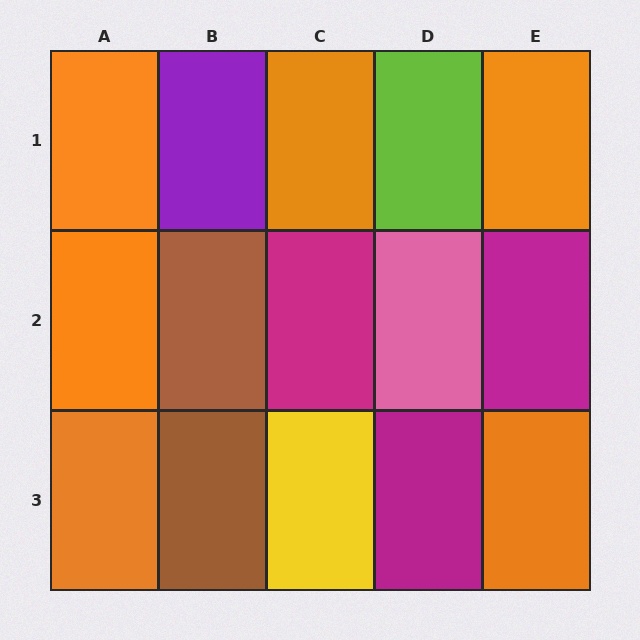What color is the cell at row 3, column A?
Orange.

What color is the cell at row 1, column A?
Orange.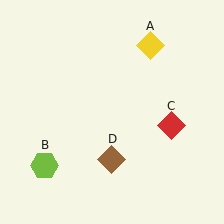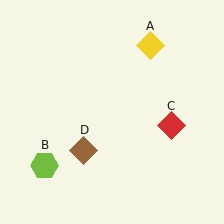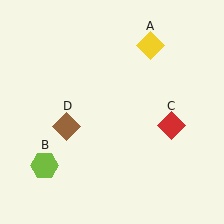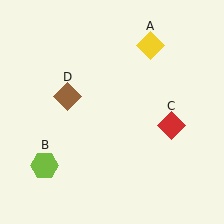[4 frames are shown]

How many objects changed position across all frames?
1 object changed position: brown diamond (object D).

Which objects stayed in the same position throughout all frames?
Yellow diamond (object A) and lime hexagon (object B) and red diamond (object C) remained stationary.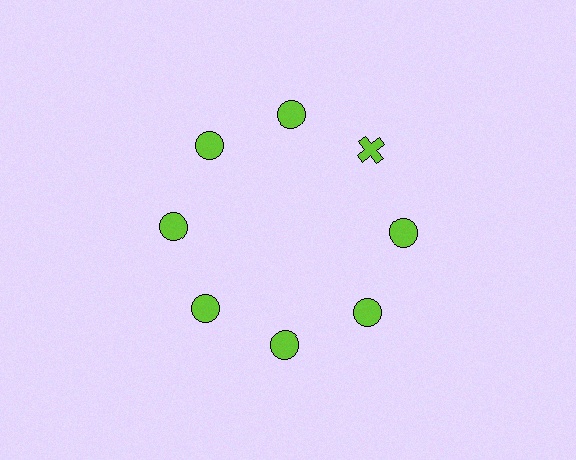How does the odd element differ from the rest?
It has a different shape: cross instead of circle.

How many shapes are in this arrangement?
There are 8 shapes arranged in a ring pattern.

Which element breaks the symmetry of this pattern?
The lime cross at roughly the 2 o'clock position breaks the symmetry. All other shapes are lime circles.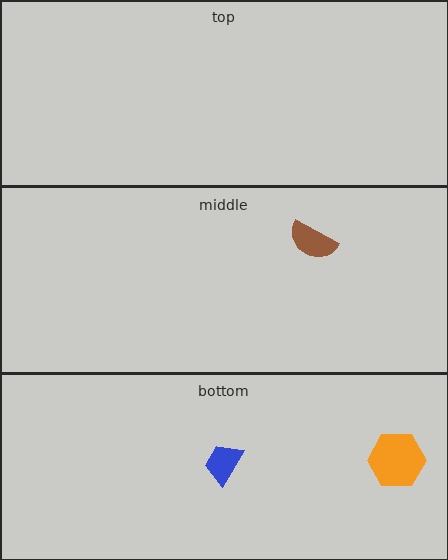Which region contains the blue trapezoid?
The bottom region.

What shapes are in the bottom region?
The blue trapezoid, the orange hexagon.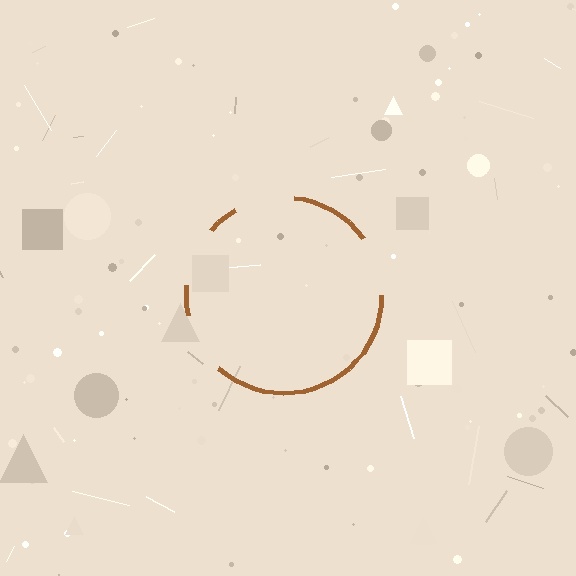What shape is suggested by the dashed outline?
The dashed outline suggests a circle.